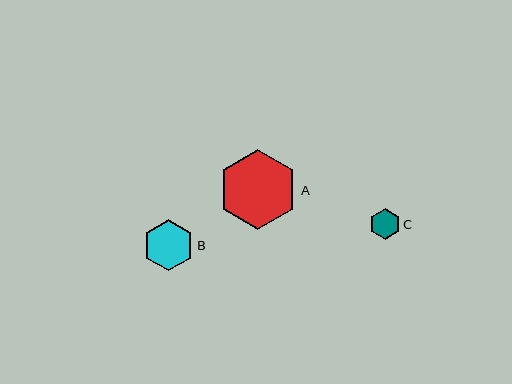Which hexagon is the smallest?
Hexagon C is the smallest with a size of approximately 30 pixels.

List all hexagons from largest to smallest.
From largest to smallest: A, B, C.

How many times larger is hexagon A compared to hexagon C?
Hexagon A is approximately 2.6 times the size of hexagon C.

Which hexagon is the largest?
Hexagon A is the largest with a size of approximately 80 pixels.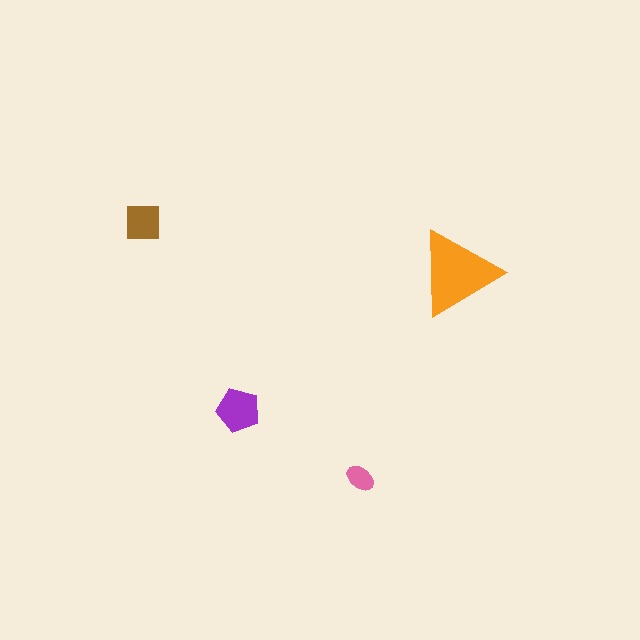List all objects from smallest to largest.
The pink ellipse, the brown square, the purple pentagon, the orange triangle.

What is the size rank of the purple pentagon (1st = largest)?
2nd.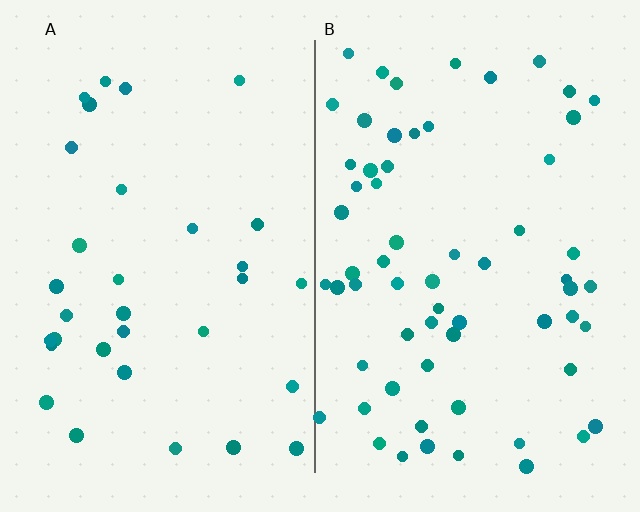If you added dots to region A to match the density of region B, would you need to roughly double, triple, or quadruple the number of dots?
Approximately double.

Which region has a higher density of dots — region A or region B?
B (the right).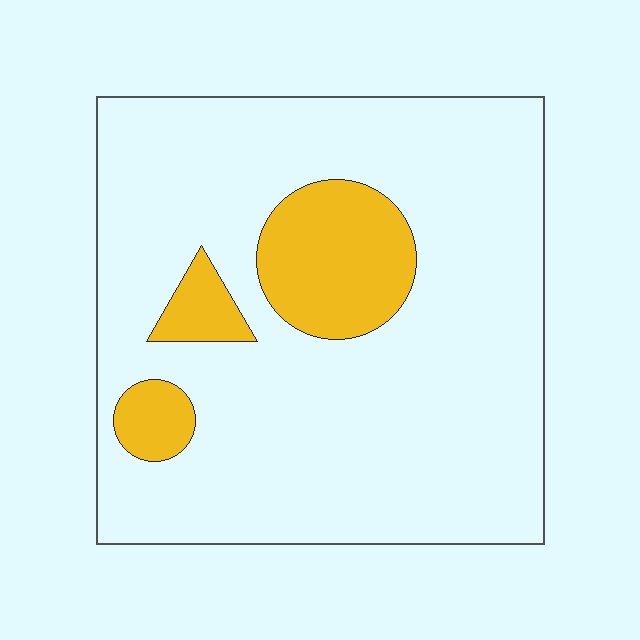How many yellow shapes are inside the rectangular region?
3.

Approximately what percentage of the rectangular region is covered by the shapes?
Approximately 15%.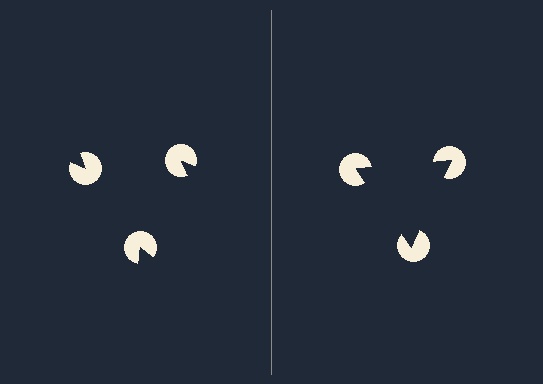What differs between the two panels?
The pac-man discs are positioned identically on both sides; only the wedge orientations differ. On the right they align to a triangle; on the left they are misaligned.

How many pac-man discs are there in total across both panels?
6 — 3 on each side.